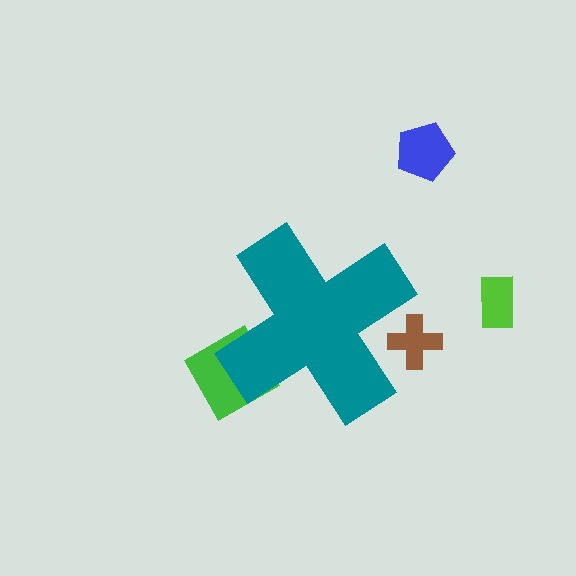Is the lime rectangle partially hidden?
No, the lime rectangle is fully visible.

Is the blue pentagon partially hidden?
No, the blue pentagon is fully visible.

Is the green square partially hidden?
Yes, the green square is partially hidden behind the teal cross.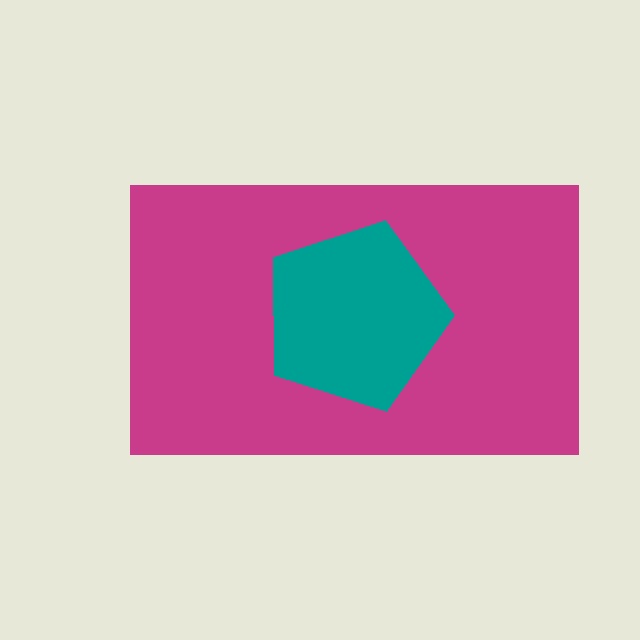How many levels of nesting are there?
2.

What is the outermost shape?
The magenta rectangle.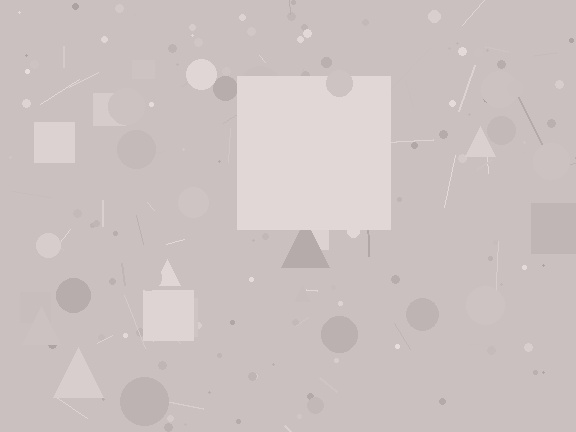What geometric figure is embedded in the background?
A square is embedded in the background.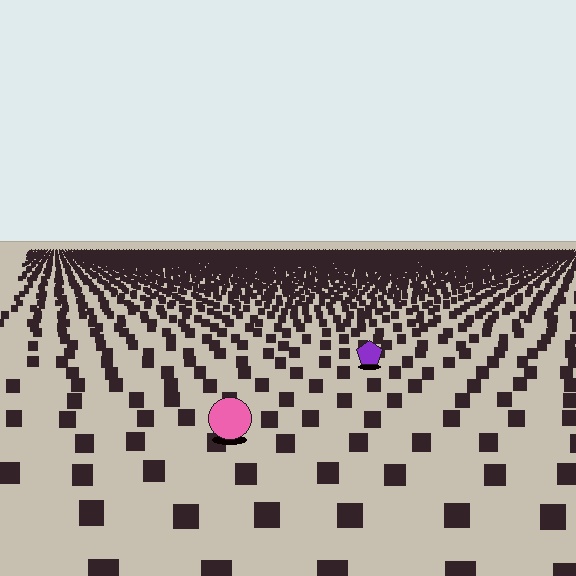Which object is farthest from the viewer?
The purple pentagon is farthest from the viewer. It appears smaller and the ground texture around it is denser.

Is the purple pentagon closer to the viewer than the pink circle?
No. The pink circle is closer — you can tell from the texture gradient: the ground texture is coarser near it.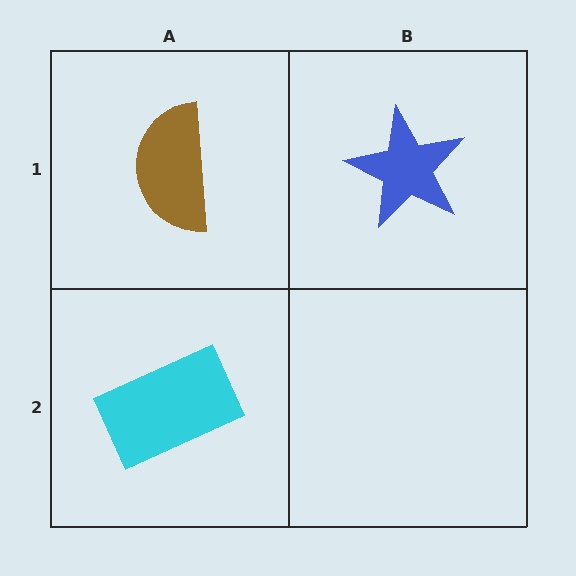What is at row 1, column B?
A blue star.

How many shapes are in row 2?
1 shape.